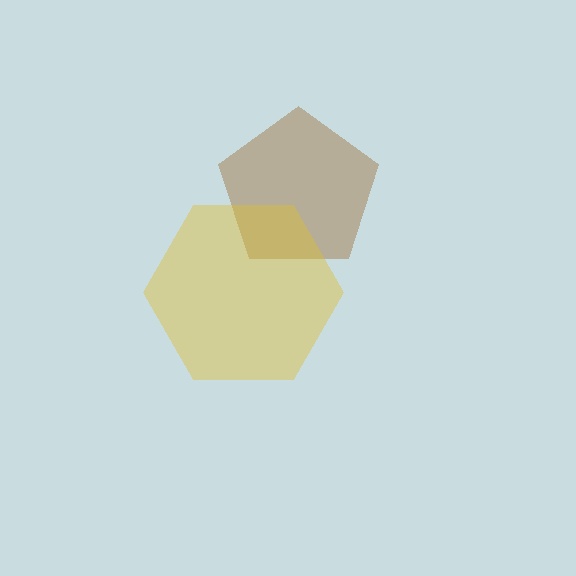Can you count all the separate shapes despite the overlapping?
Yes, there are 2 separate shapes.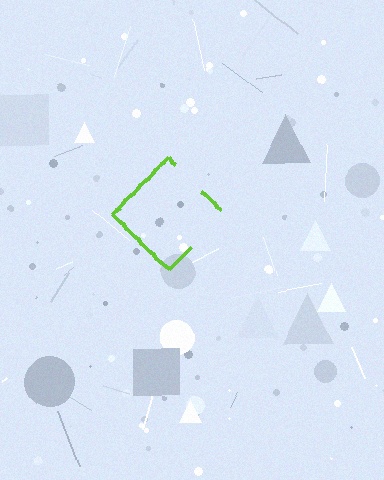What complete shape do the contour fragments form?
The contour fragments form a diamond.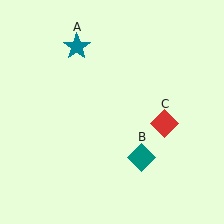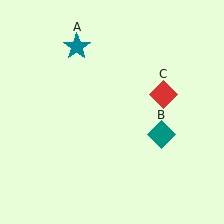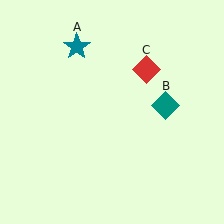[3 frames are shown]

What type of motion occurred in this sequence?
The teal diamond (object B), red diamond (object C) rotated counterclockwise around the center of the scene.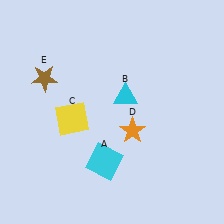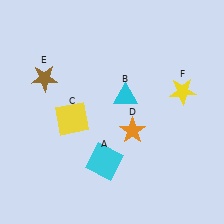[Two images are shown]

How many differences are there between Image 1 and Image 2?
There is 1 difference between the two images.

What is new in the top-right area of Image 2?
A yellow star (F) was added in the top-right area of Image 2.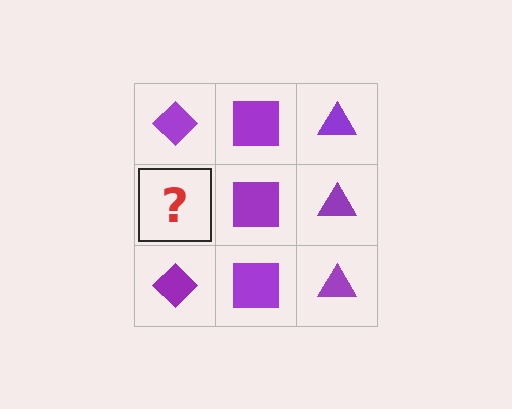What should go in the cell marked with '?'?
The missing cell should contain a purple diamond.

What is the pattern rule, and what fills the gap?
The rule is that each column has a consistent shape. The gap should be filled with a purple diamond.